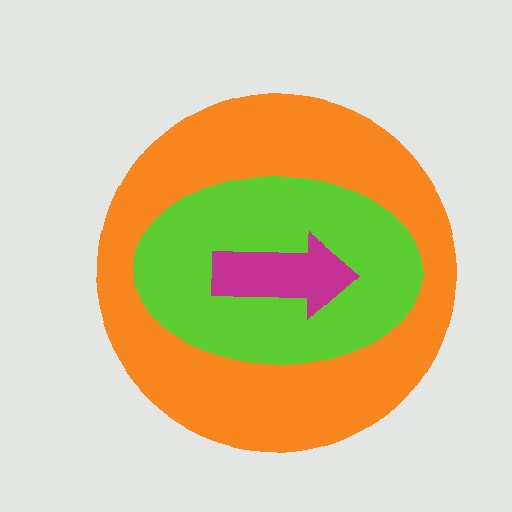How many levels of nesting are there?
3.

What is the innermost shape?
The magenta arrow.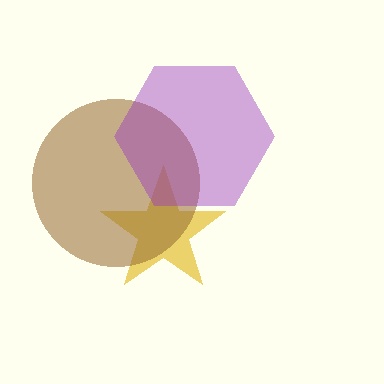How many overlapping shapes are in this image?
There are 3 overlapping shapes in the image.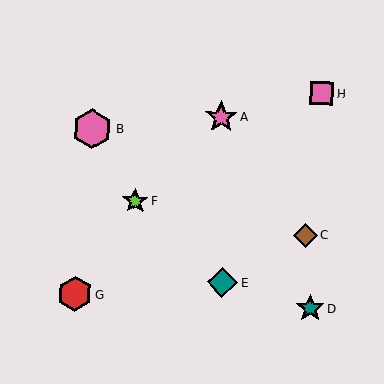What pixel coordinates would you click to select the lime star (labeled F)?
Click at (135, 201) to select the lime star F.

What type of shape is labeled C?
Shape C is a brown diamond.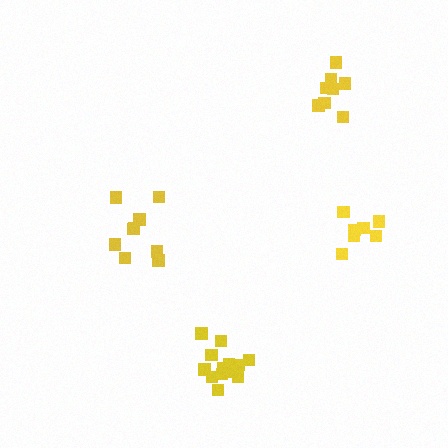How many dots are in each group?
Group 1: 9 dots, Group 2: 7 dots, Group 3: 8 dots, Group 4: 13 dots (37 total).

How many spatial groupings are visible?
There are 4 spatial groupings.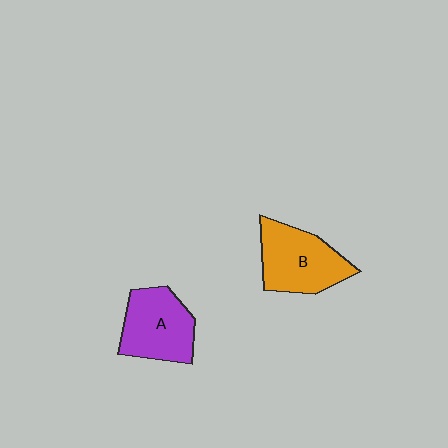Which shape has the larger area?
Shape B (orange).